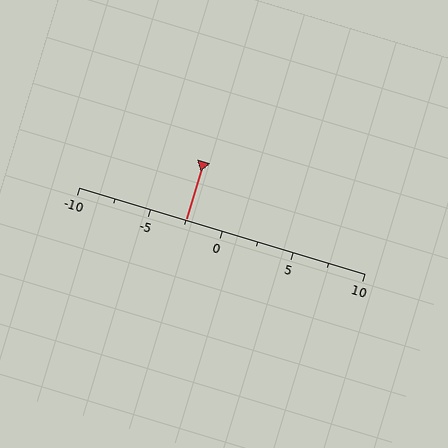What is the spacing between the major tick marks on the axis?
The major ticks are spaced 5 apart.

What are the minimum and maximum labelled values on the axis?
The axis runs from -10 to 10.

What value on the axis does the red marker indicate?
The marker indicates approximately -2.5.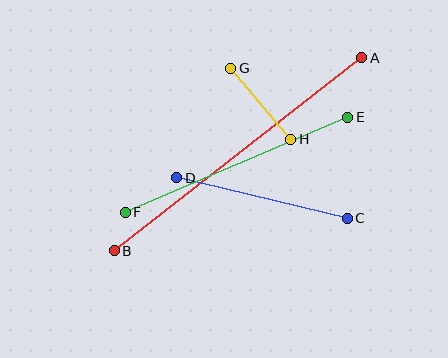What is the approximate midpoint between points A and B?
The midpoint is at approximately (238, 154) pixels.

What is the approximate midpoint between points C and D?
The midpoint is at approximately (262, 198) pixels.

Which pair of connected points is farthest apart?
Points A and B are farthest apart.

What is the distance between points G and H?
The distance is approximately 93 pixels.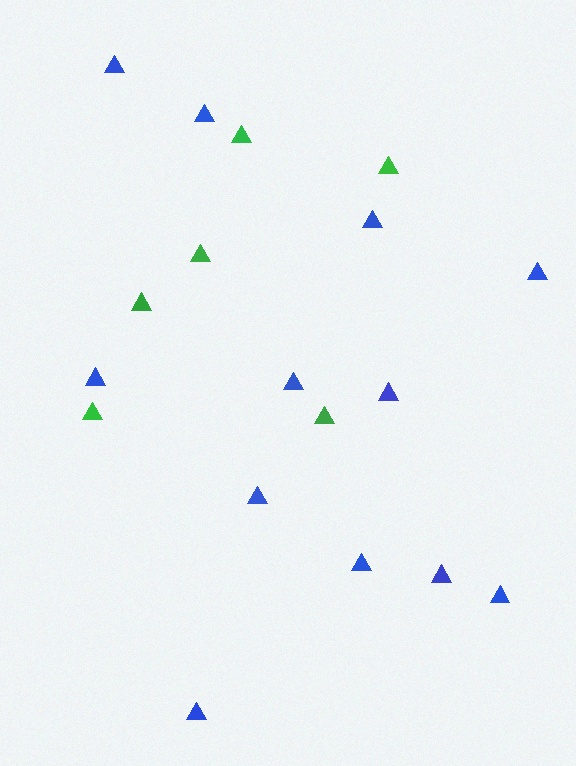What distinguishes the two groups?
There are 2 groups: one group of blue triangles (12) and one group of green triangles (6).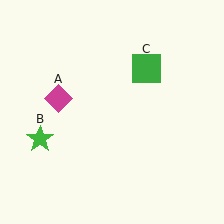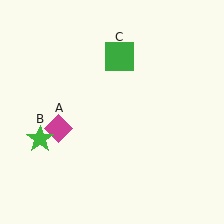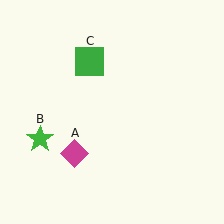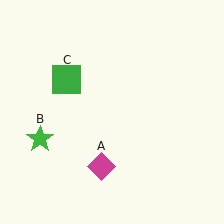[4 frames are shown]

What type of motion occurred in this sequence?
The magenta diamond (object A), green square (object C) rotated counterclockwise around the center of the scene.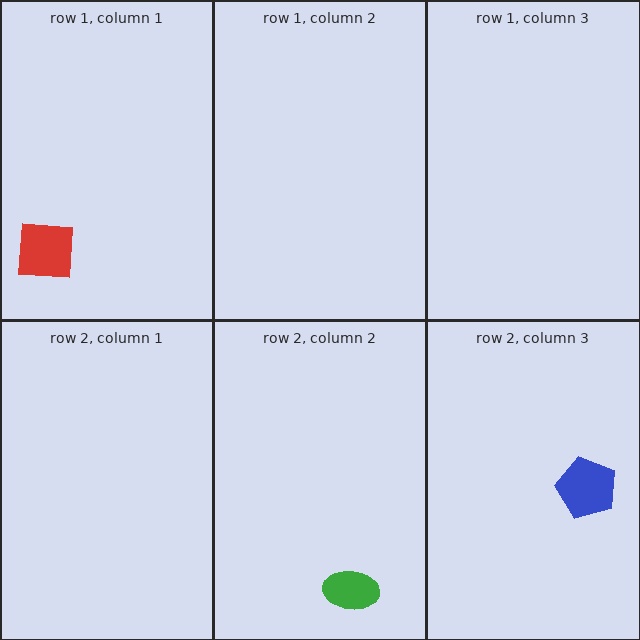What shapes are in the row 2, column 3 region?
The blue pentagon.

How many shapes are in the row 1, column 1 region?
1.